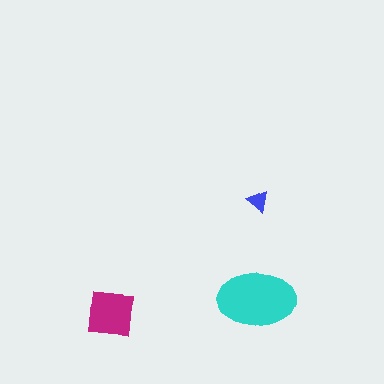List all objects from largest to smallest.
The cyan ellipse, the magenta square, the blue triangle.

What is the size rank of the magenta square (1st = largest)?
2nd.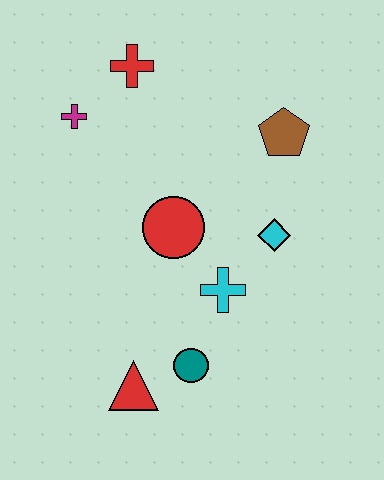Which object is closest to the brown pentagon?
The cyan diamond is closest to the brown pentagon.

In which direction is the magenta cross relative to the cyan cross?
The magenta cross is above the cyan cross.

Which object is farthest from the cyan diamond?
The magenta cross is farthest from the cyan diamond.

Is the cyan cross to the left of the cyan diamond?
Yes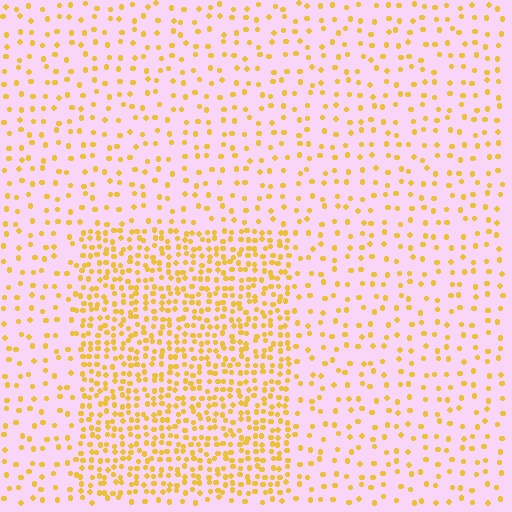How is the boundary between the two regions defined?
The boundary is defined by a change in element density (approximately 2.6x ratio). All elements are the same color, size, and shape.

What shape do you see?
I see a rectangle.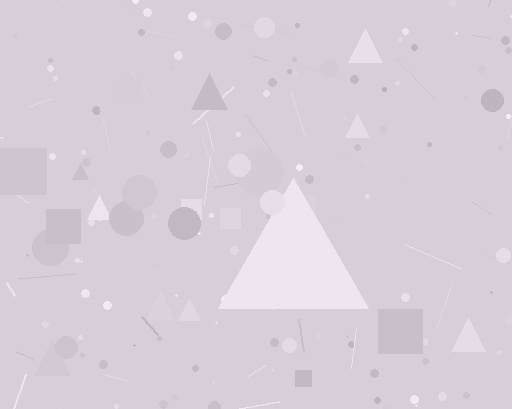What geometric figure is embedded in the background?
A triangle is embedded in the background.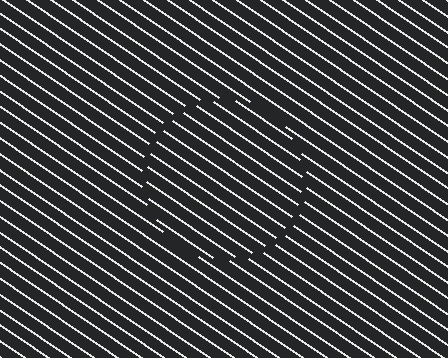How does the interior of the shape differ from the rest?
The interior of the shape contains the same grating, shifted by half a period — the contour is defined by the phase discontinuity where line-ends from the inner and outer gratings abut.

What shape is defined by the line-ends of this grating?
An illusory circle. The interior of the shape contains the same grating, shifted by half a period — the contour is defined by the phase discontinuity where line-ends from the inner and outer gratings abut.